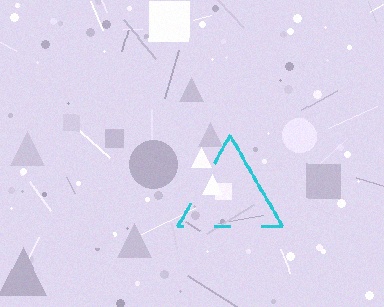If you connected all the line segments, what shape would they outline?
They would outline a triangle.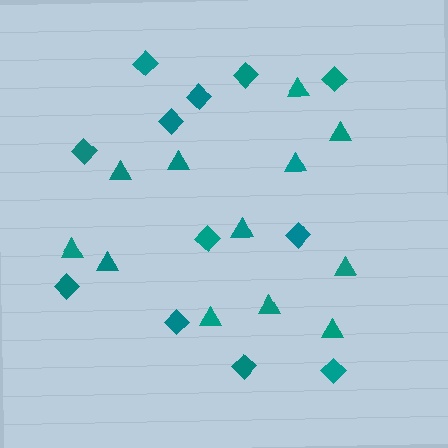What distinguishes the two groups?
There are 2 groups: one group of diamonds (12) and one group of triangles (12).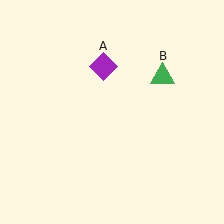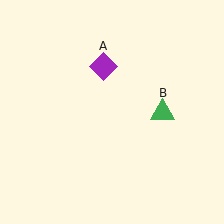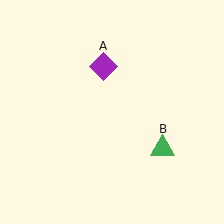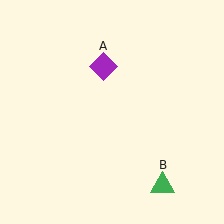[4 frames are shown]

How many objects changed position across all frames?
1 object changed position: green triangle (object B).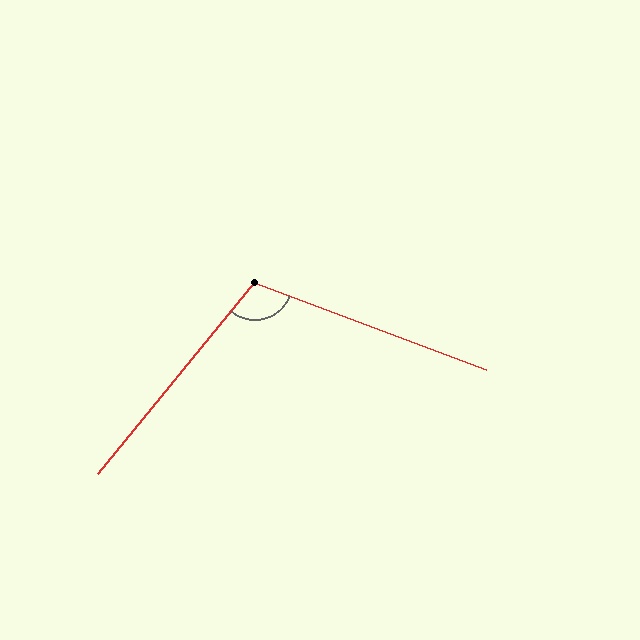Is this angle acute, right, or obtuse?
It is obtuse.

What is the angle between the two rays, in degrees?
Approximately 109 degrees.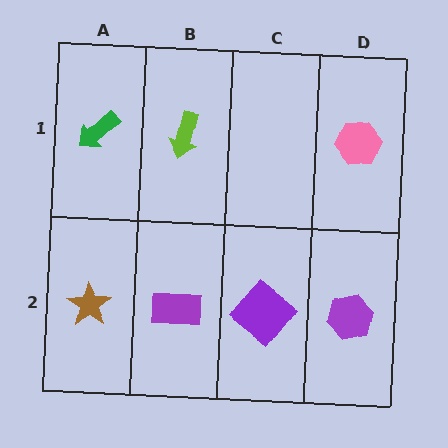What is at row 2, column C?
A purple diamond.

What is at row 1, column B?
A lime arrow.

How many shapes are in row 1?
3 shapes.